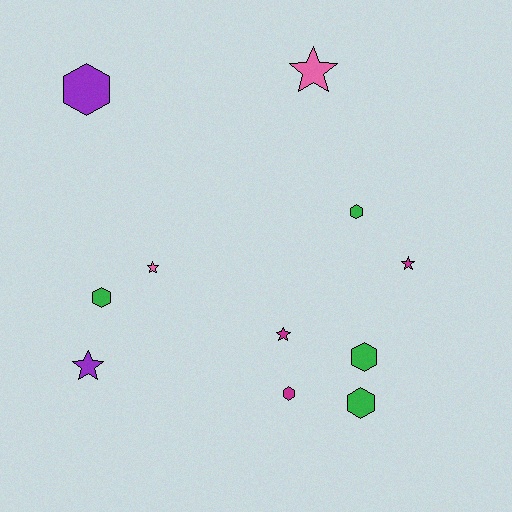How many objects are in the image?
There are 11 objects.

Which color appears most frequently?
Green, with 4 objects.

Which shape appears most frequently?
Hexagon, with 6 objects.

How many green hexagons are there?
There are 4 green hexagons.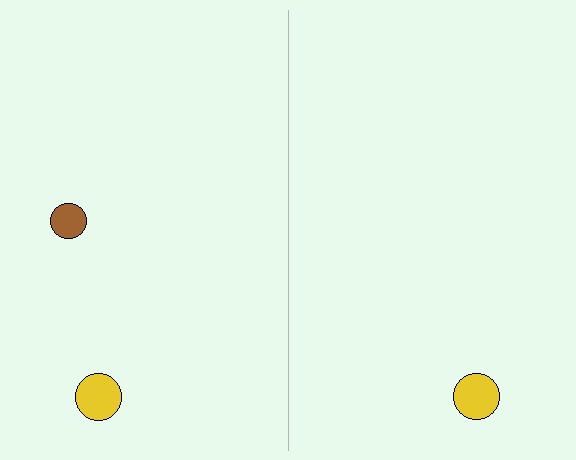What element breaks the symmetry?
A brown circle is missing from the right side.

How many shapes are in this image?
There are 3 shapes in this image.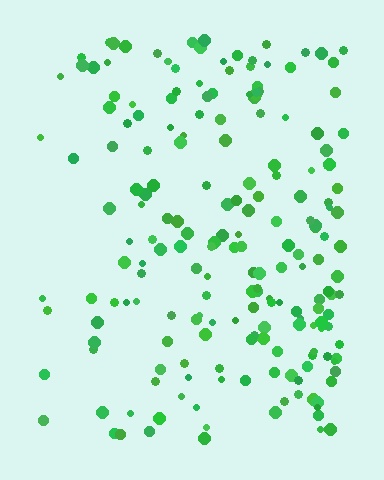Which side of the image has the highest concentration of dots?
The right.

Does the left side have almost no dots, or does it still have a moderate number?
Still a moderate number, just noticeably fewer than the right.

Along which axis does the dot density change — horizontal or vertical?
Horizontal.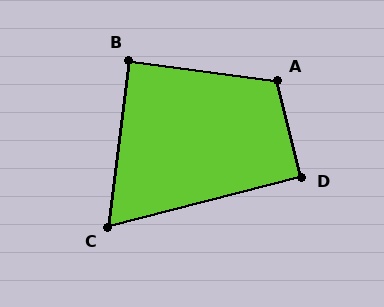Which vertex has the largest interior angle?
A, at approximately 112 degrees.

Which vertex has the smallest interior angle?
C, at approximately 68 degrees.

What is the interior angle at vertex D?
Approximately 90 degrees (approximately right).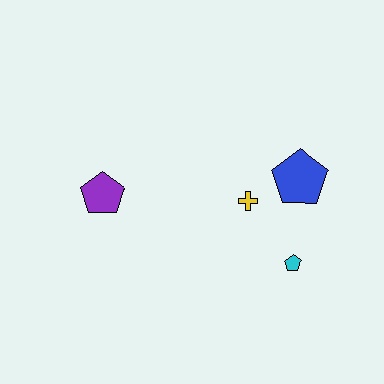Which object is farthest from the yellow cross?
The purple pentagon is farthest from the yellow cross.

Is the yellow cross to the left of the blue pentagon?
Yes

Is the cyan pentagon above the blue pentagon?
No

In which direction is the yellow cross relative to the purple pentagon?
The yellow cross is to the right of the purple pentagon.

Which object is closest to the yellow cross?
The blue pentagon is closest to the yellow cross.